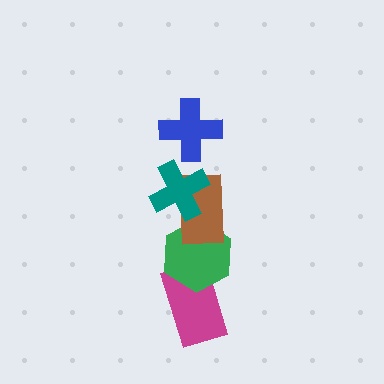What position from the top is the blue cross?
The blue cross is 1st from the top.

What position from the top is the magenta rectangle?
The magenta rectangle is 5th from the top.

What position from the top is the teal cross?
The teal cross is 2nd from the top.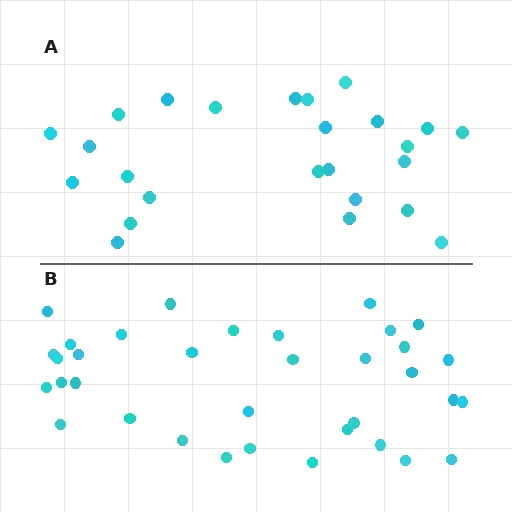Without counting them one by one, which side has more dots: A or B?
Region B (the bottom region) has more dots.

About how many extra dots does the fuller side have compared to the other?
Region B has roughly 10 or so more dots than region A.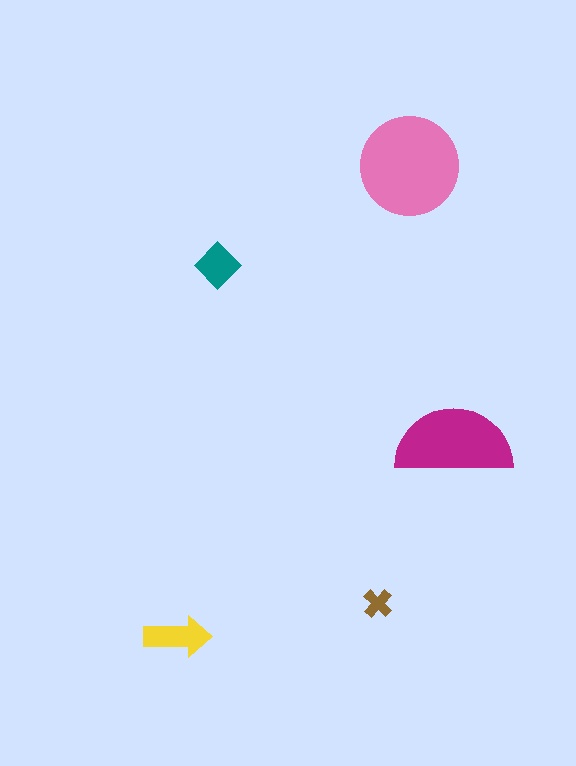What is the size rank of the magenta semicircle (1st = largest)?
2nd.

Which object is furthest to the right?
The magenta semicircle is rightmost.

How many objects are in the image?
There are 5 objects in the image.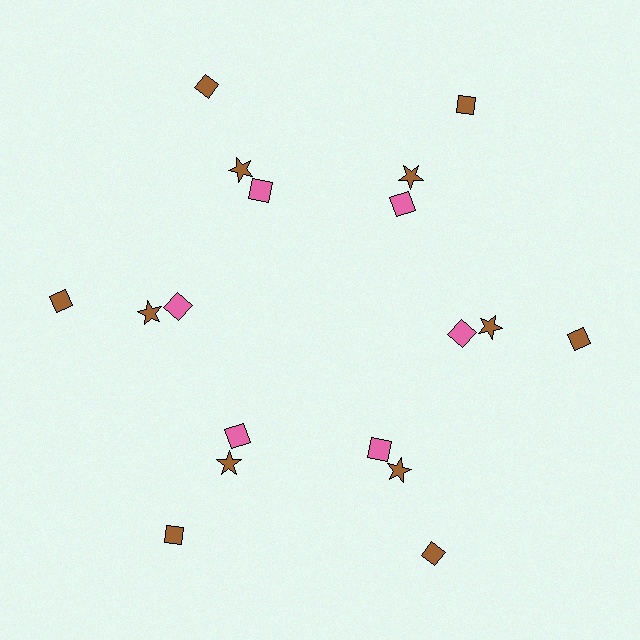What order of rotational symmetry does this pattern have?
This pattern has 6-fold rotational symmetry.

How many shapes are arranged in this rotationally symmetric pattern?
There are 18 shapes, arranged in 6 groups of 3.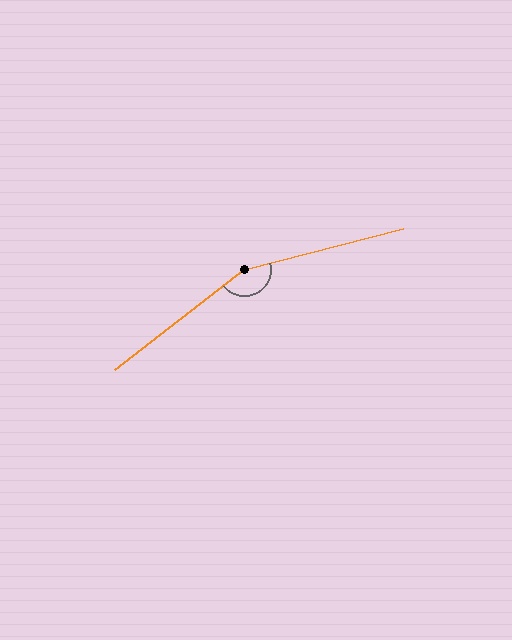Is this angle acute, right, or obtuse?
It is obtuse.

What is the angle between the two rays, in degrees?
Approximately 157 degrees.